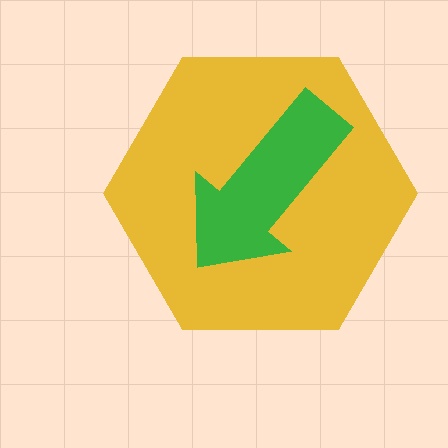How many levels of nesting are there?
2.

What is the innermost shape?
The green arrow.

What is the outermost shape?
The yellow hexagon.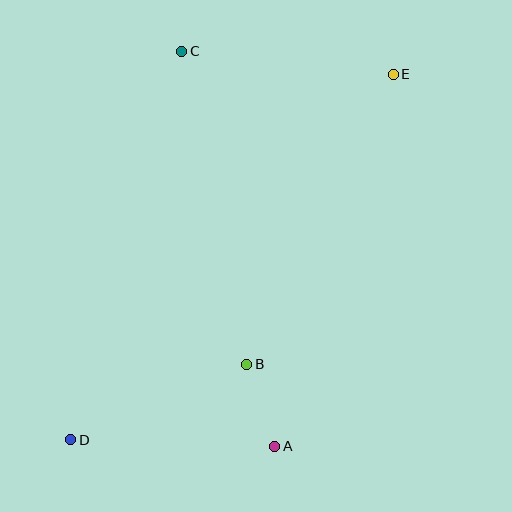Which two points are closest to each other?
Points A and B are closest to each other.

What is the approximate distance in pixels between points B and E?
The distance between B and E is approximately 325 pixels.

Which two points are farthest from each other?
Points D and E are farthest from each other.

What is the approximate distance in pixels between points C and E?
The distance between C and E is approximately 213 pixels.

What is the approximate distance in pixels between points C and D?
The distance between C and D is approximately 404 pixels.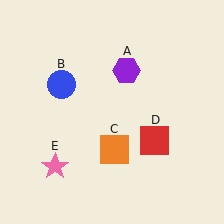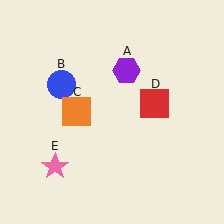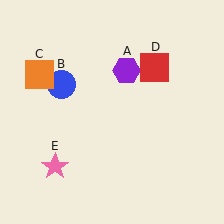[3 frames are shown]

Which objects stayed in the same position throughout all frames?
Purple hexagon (object A) and blue circle (object B) and pink star (object E) remained stationary.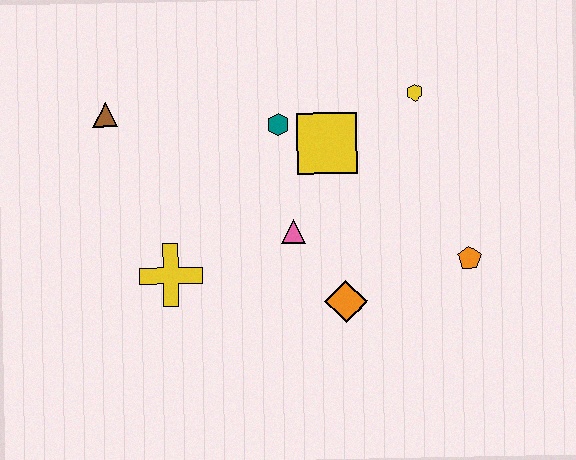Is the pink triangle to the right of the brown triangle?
Yes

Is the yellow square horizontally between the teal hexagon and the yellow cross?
No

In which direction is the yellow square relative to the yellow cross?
The yellow square is to the right of the yellow cross.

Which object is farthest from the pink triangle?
The brown triangle is farthest from the pink triangle.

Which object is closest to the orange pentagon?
The orange diamond is closest to the orange pentagon.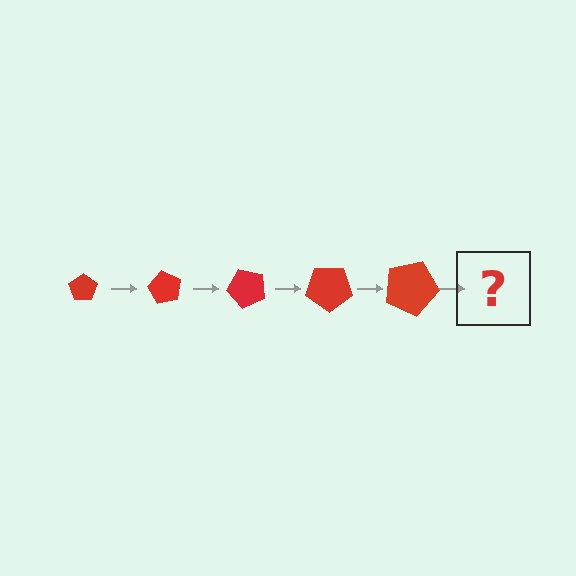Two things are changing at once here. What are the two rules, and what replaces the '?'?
The two rules are that the pentagon grows larger each step and it rotates 60 degrees each step. The '?' should be a pentagon, larger than the previous one and rotated 300 degrees from the start.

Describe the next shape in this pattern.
It should be a pentagon, larger than the previous one and rotated 300 degrees from the start.